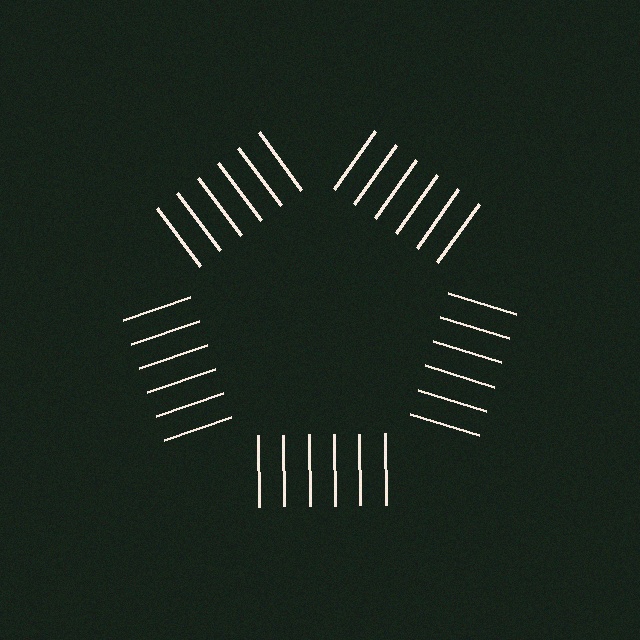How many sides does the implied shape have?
5 sides — the line-ends trace a pentagon.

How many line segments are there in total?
30 — 6 along each of the 5 edges.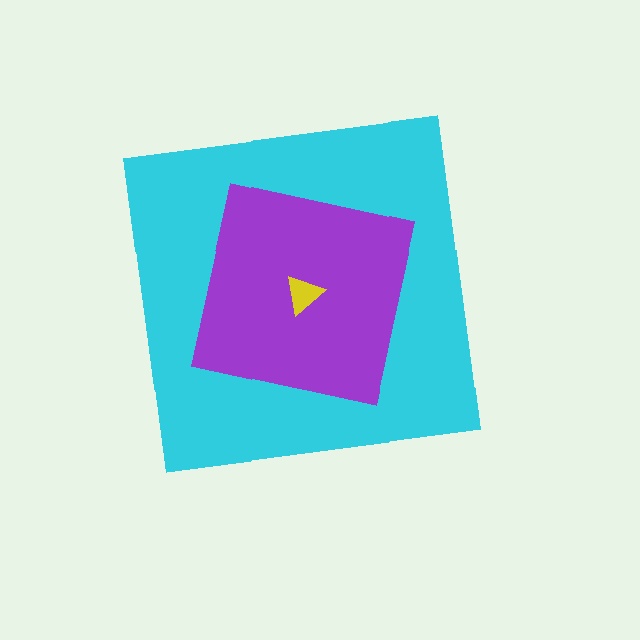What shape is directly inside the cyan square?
The purple square.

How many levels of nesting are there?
3.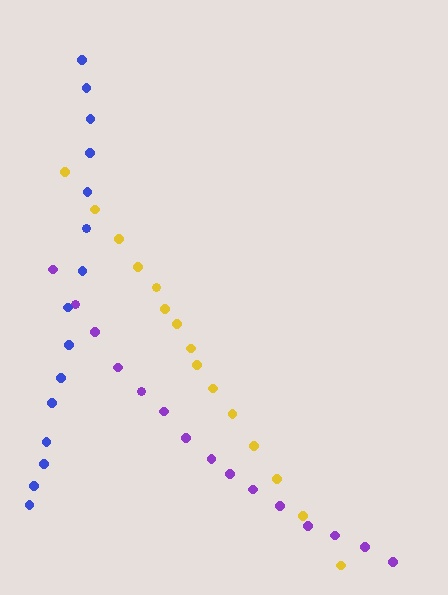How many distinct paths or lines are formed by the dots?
There are 3 distinct paths.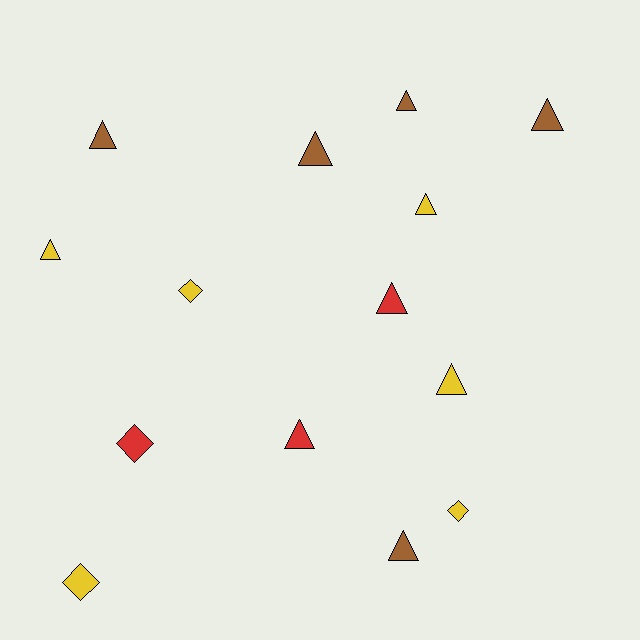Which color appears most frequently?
Yellow, with 6 objects.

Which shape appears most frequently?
Triangle, with 10 objects.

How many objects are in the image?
There are 14 objects.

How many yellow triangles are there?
There are 3 yellow triangles.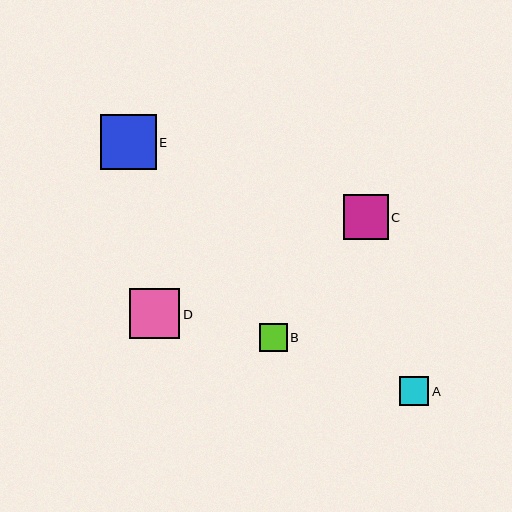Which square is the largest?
Square E is the largest with a size of approximately 55 pixels.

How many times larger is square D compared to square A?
Square D is approximately 1.7 times the size of square A.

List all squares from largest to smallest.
From largest to smallest: E, D, C, A, B.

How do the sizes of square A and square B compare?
Square A and square B are approximately the same size.